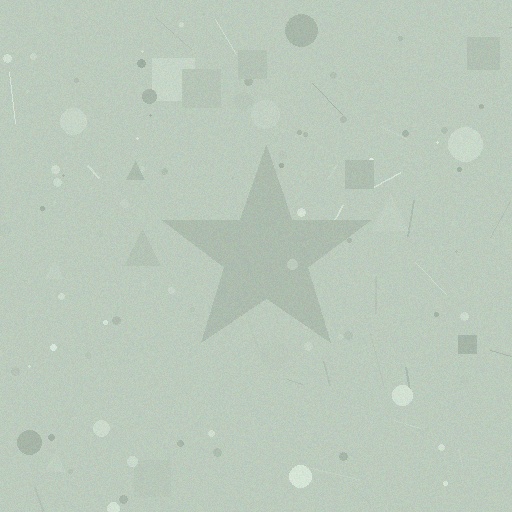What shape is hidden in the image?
A star is hidden in the image.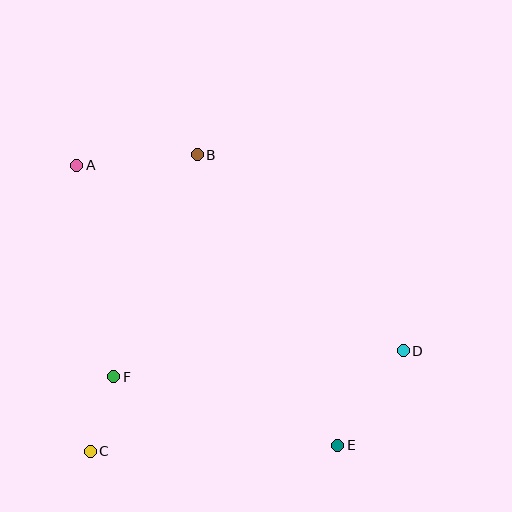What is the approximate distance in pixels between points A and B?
The distance between A and B is approximately 121 pixels.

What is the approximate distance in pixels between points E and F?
The distance between E and F is approximately 234 pixels.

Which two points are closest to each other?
Points C and F are closest to each other.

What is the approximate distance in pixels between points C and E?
The distance between C and E is approximately 248 pixels.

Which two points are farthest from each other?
Points A and E are farthest from each other.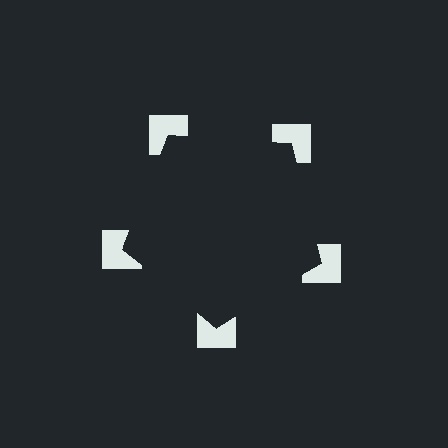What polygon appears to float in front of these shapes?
An illusory pentagon — its edges are inferred from the aligned wedge cuts in the notched squares, not physically drawn.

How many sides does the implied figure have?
5 sides.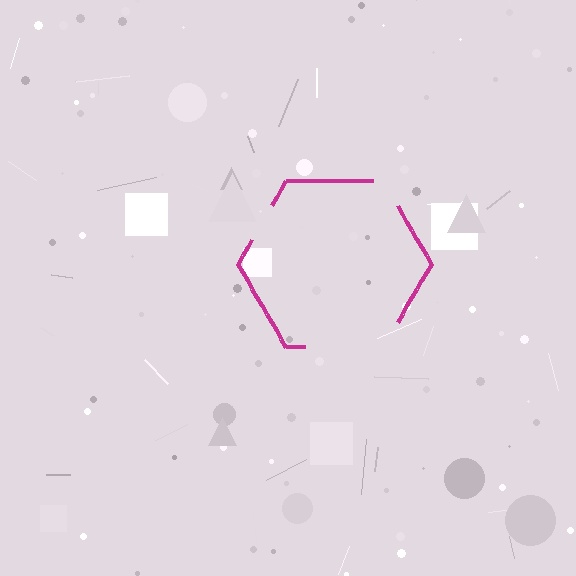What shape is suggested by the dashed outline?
The dashed outline suggests a hexagon.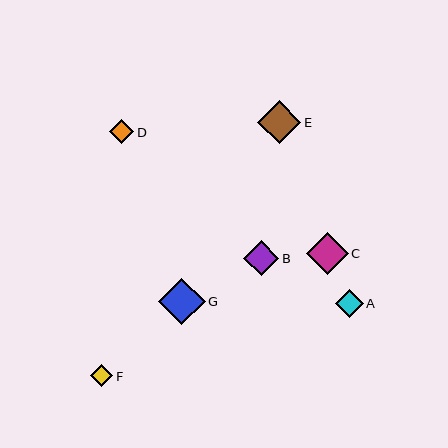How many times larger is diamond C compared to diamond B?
Diamond C is approximately 1.2 times the size of diamond B.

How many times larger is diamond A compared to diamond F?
Diamond A is approximately 1.2 times the size of diamond F.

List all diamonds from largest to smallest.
From largest to smallest: G, E, C, B, A, D, F.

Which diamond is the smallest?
Diamond F is the smallest with a size of approximately 22 pixels.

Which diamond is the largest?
Diamond G is the largest with a size of approximately 47 pixels.